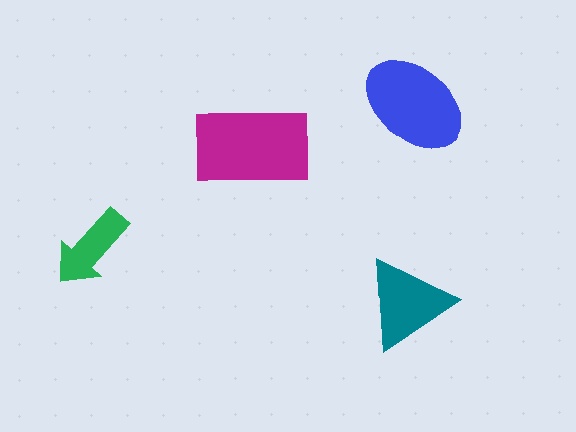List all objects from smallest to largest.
The green arrow, the teal triangle, the blue ellipse, the magenta rectangle.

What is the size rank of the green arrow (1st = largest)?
4th.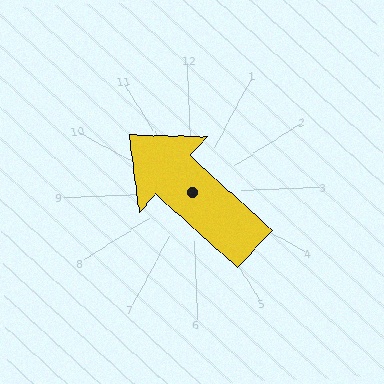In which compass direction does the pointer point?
Northwest.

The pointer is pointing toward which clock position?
Roughly 10 o'clock.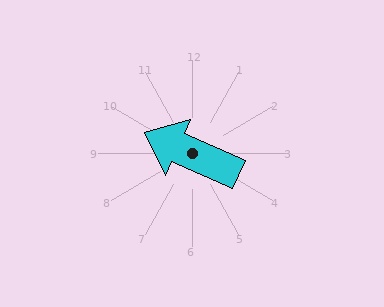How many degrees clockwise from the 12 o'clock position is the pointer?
Approximately 294 degrees.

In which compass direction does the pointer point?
Northwest.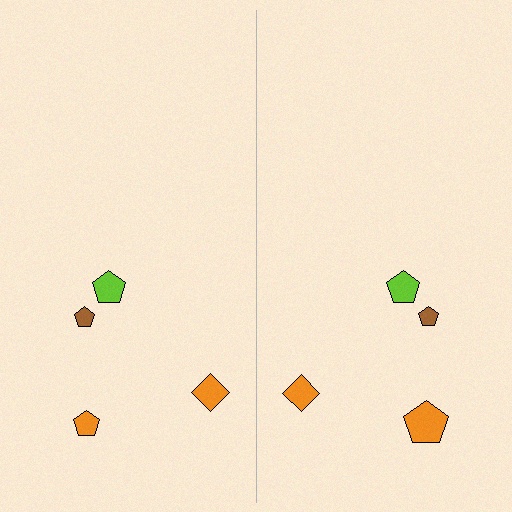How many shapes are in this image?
There are 8 shapes in this image.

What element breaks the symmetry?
The orange pentagon on the right side has a different size than its mirror counterpart.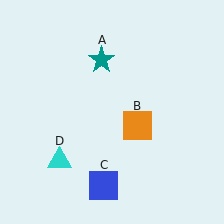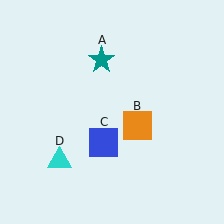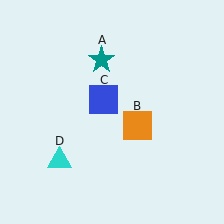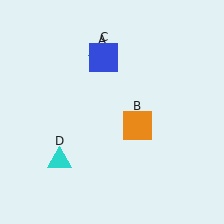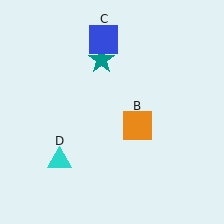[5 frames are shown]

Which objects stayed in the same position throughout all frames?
Teal star (object A) and orange square (object B) and cyan triangle (object D) remained stationary.